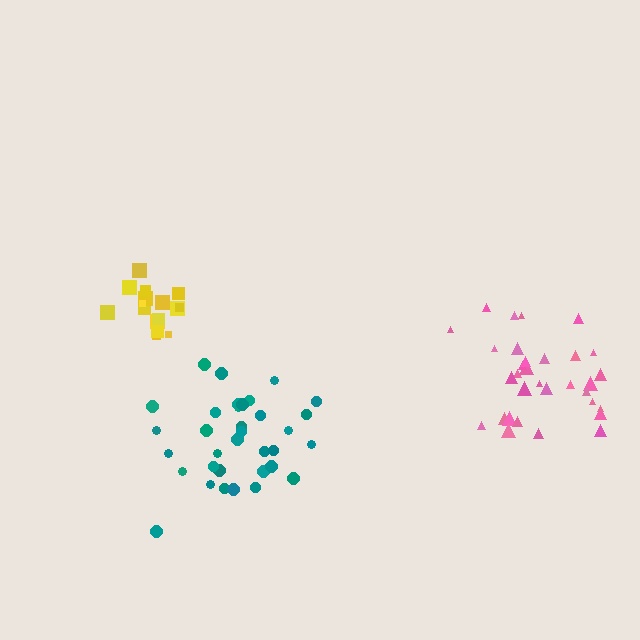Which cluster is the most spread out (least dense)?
Teal.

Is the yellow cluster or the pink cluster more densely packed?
Yellow.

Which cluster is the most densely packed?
Yellow.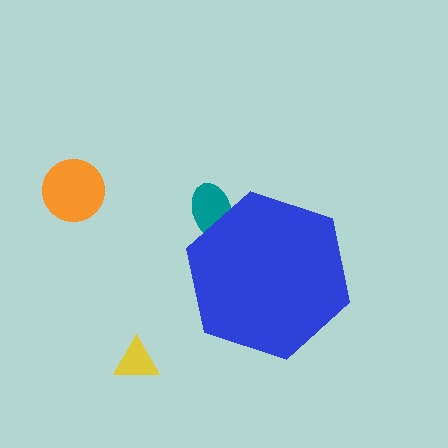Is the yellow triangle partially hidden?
No, the yellow triangle is fully visible.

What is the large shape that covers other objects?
A blue hexagon.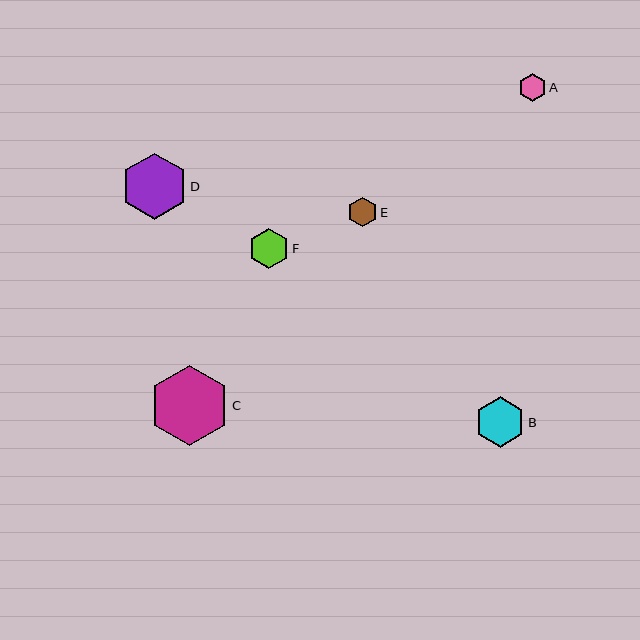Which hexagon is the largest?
Hexagon C is the largest with a size of approximately 80 pixels.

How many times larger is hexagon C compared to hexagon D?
Hexagon C is approximately 1.2 times the size of hexagon D.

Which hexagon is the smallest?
Hexagon A is the smallest with a size of approximately 27 pixels.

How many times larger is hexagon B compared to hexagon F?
Hexagon B is approximately 1.2 times the size of hexagon F.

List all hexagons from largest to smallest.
From largest to smallest: C, D, B, F, E, A.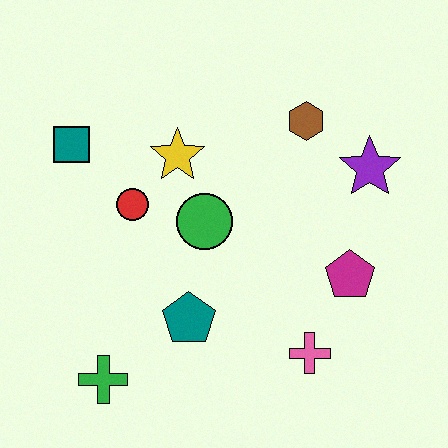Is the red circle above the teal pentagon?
Yes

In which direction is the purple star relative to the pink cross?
The purple star is above the pink cross.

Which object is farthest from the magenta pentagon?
The teal square is farthest from the magenta pentagon.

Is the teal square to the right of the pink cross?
No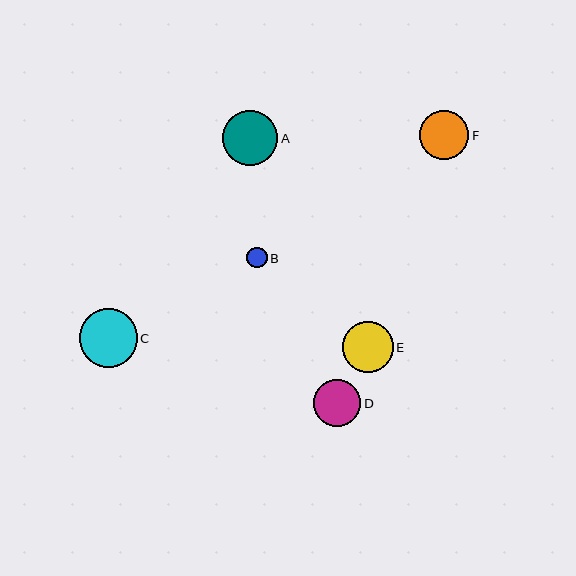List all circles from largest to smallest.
From largest to smallest: C, A, E, F, D, B.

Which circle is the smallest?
Circle B is the smallest with a size of approximately 21 pixels.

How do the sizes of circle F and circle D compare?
Circle F and circle D are approximately the same size.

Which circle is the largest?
Circle C is the largest with a size of approximately 58 pixels.